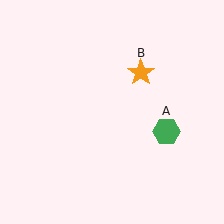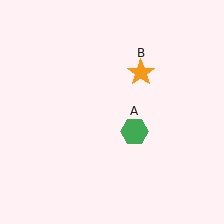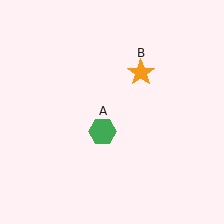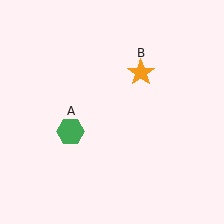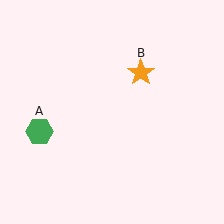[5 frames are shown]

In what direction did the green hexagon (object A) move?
The green hexagon (object A) moved left.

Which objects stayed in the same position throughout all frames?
Orange star (object B) remained stationary.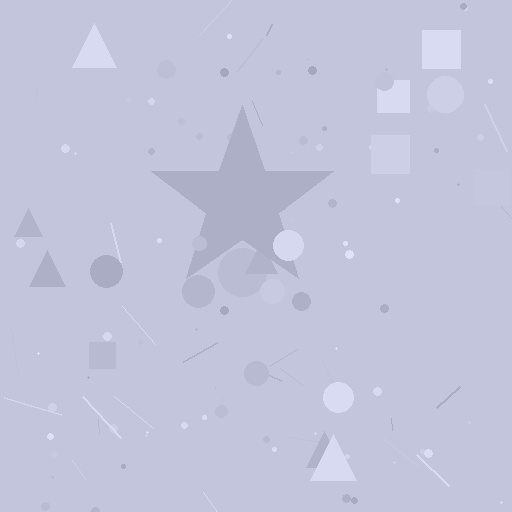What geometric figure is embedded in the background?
A star is embedded in the background.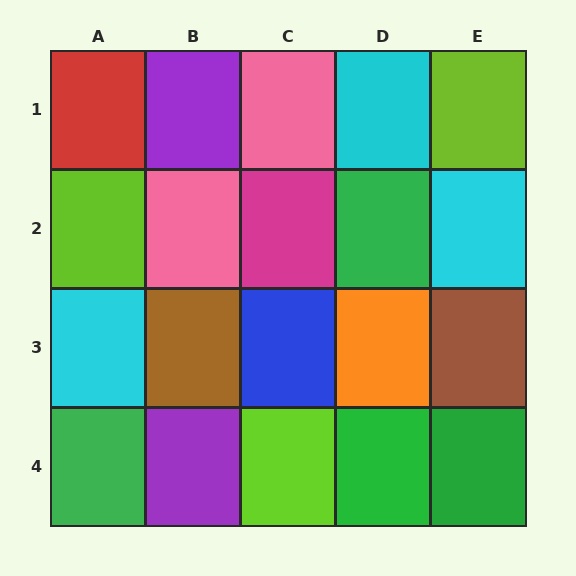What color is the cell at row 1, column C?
Pink.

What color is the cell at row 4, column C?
Lime.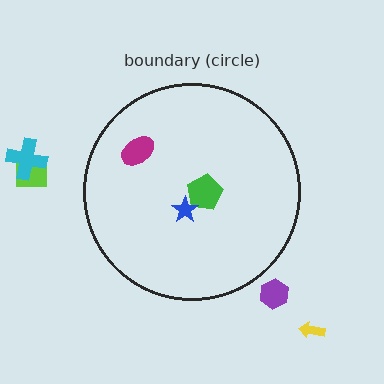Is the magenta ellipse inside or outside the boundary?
Inside.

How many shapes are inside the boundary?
3 inside, 4 outside.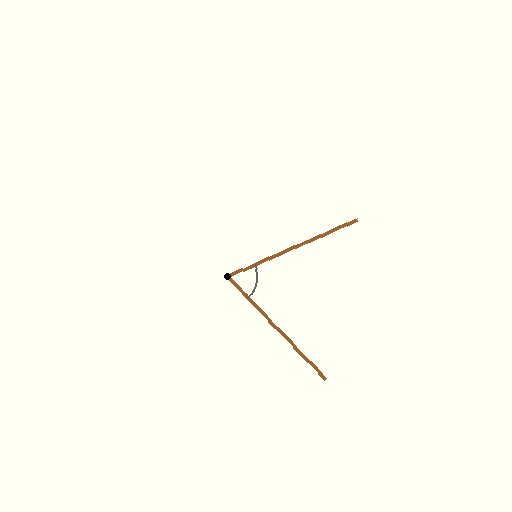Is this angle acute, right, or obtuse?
It is acute.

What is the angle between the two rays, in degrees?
Approximately 70 degrees.